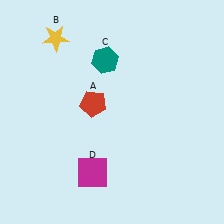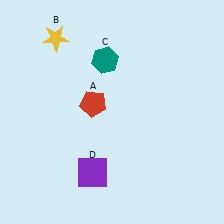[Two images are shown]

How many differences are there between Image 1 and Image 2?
There is 1 difference between the two images.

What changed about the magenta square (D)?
In Image 1, D is magenta. In Image 2, it changed to purple.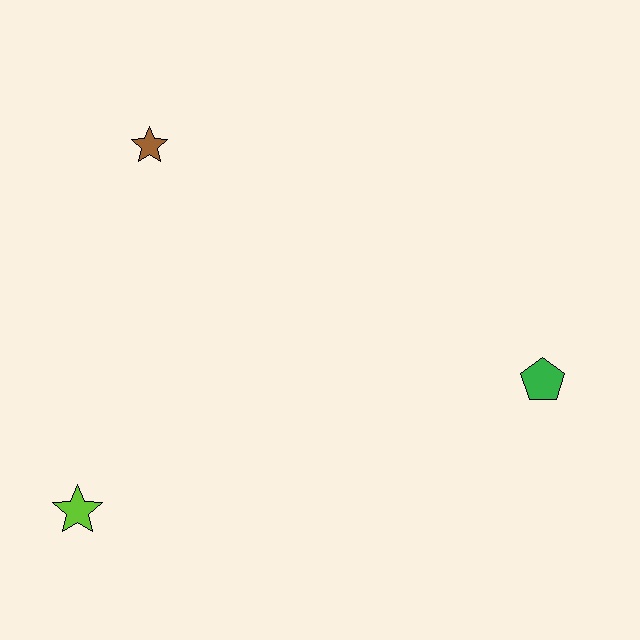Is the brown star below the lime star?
No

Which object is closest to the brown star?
The lime star is closest to the brown star.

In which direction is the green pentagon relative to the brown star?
The green pentagon is to the right of the brown star.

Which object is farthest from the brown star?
The green pentagon is farthest from the brown star.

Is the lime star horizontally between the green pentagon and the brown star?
No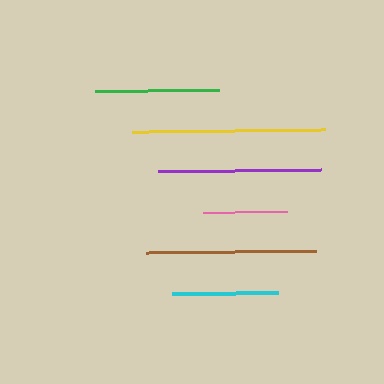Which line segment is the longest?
The yellow line is the longest at approximately 194 pixels.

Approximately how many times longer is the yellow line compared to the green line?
The yellow line is approximately 1.6 times the length of the green line.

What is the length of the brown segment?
The brown segment is approximately 170 pixels long.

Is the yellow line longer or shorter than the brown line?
The yellow line is longer than the brown line.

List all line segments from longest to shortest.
From longest to shortest: yellow, brown, purple, green, cyan, pink.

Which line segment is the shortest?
The pink line is the shortest at approximately 84 pixels.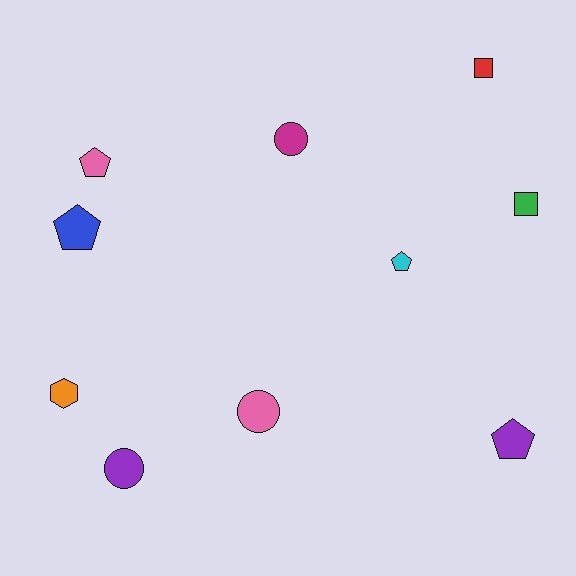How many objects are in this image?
There are 10 objects.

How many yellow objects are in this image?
There are no yellow objects.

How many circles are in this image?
There are 3 circles.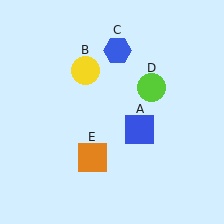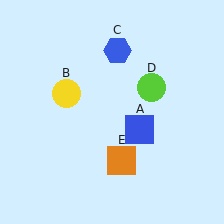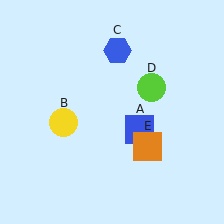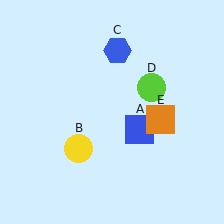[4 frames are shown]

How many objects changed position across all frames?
2 objects changed position: yellow circle (object B), orange square (object E).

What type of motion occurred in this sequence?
The yellow circle (object B), orange square (object E) rotated counterclockwise around the center of the scene.